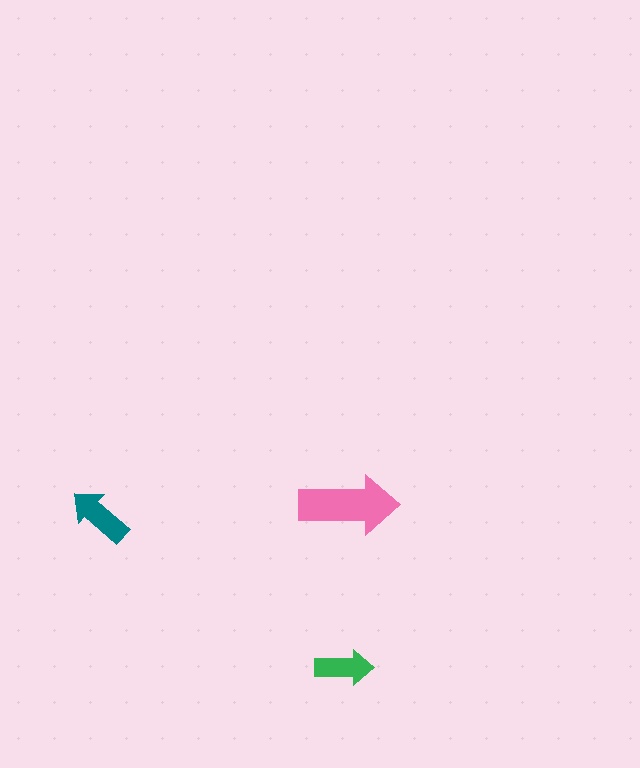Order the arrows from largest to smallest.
the pink one, the teal one, the green one.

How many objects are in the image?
There are 3 objects in the image.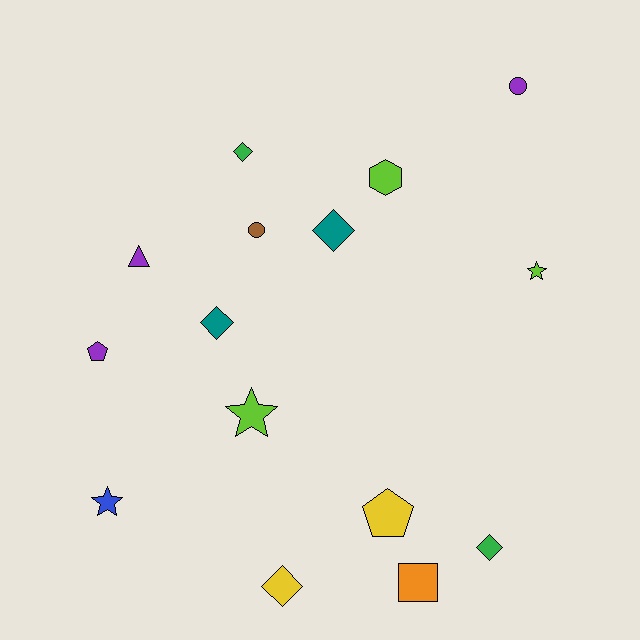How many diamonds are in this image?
There are 5 diamonds.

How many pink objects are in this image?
There are no pink objects.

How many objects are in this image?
There are 15 objects.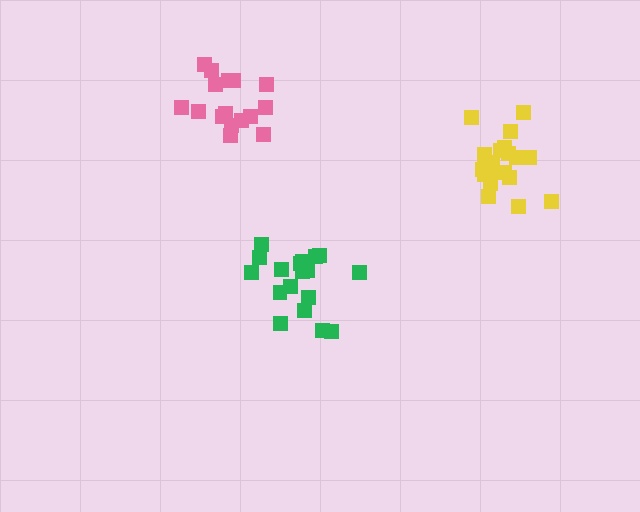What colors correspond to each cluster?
The clusters are colored: yellow, pink, green.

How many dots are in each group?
Group 1: 20 dots, Group 2: 16 dots, Group 3: 18 dots (54 total).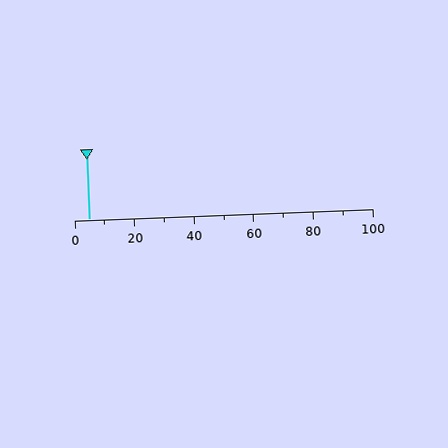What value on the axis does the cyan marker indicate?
The marker indicates approximately 5.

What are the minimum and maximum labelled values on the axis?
The axis runs from 0 to 100.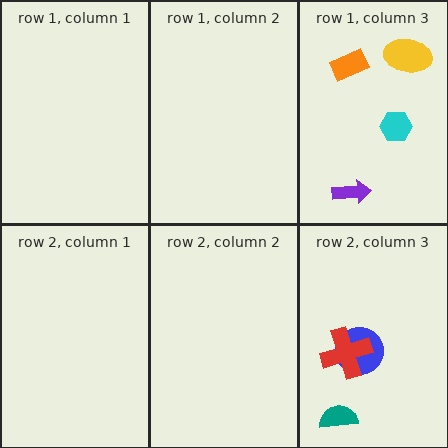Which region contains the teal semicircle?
The row 2, column 3 region.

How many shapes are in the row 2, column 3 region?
3.